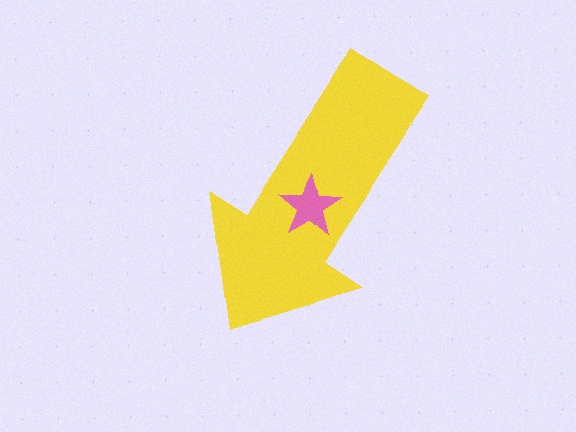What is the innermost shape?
The pink star.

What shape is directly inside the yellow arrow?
The pink star.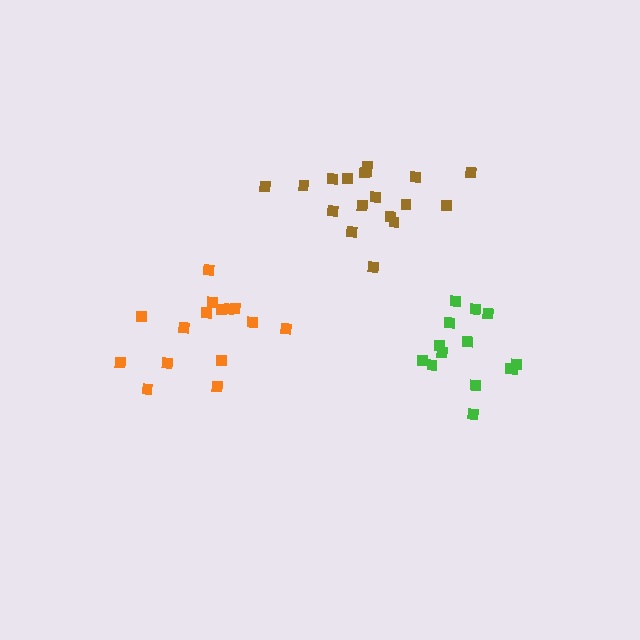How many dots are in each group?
Group 1: 15 dots, Group 2: 18 dots, Group 3: 14 dots (47 total).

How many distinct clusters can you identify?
There are 3 distinct clusters.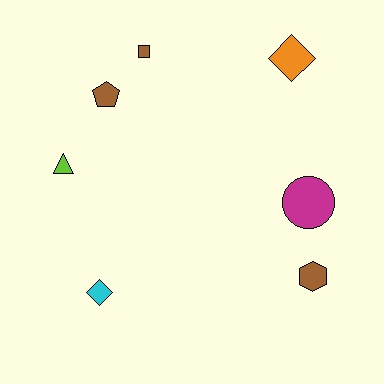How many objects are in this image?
There are 7 objects.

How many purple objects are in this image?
There are no purple objects.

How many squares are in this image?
There is 1 square.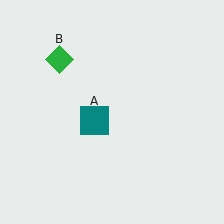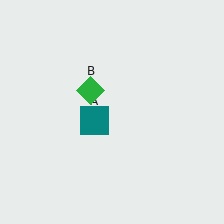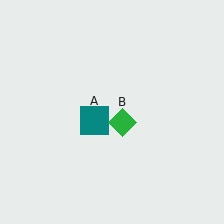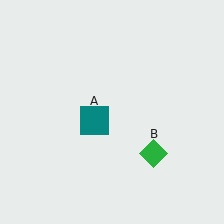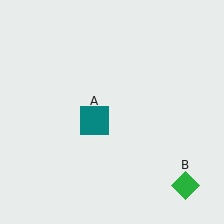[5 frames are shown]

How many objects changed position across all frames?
1 object changed position: green diamond (object B).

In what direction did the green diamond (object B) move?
The green diamond (object B) moved down and to the right.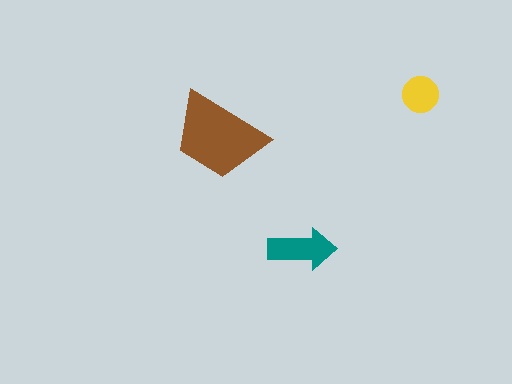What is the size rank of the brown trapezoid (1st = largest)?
1st.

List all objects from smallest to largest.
The yellow circle, the teal arrow, the brown trapezoid.